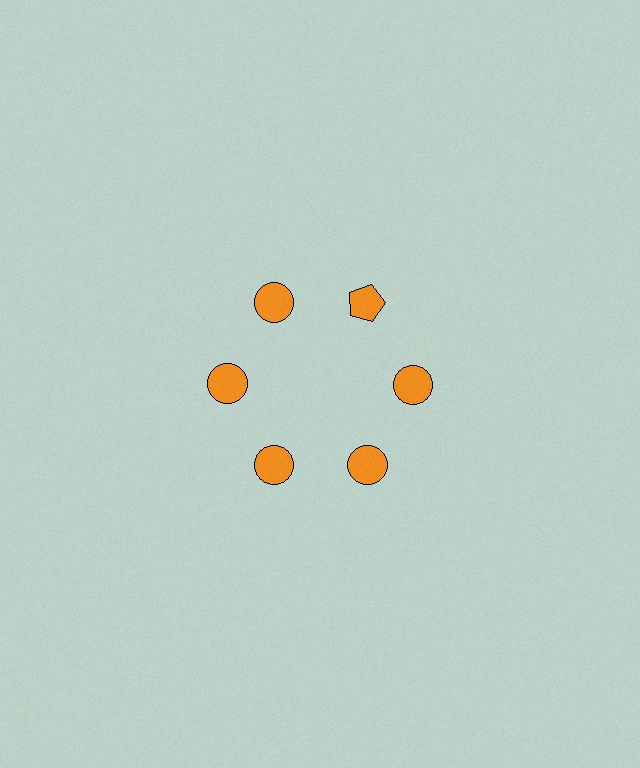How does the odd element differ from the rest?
It has a different shape: pentagon instead of circle.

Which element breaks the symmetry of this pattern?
The orange pentagon at roughly the 1 o'clock position breaks the symmetry. All other shapes are orange circles.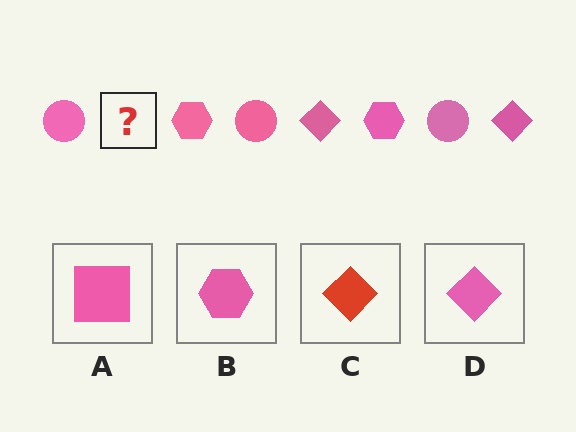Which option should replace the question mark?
Option D.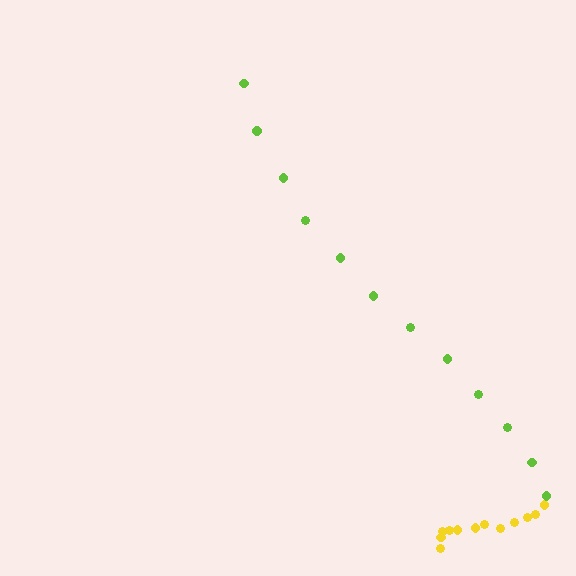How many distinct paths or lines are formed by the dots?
There are 2 distinct paths.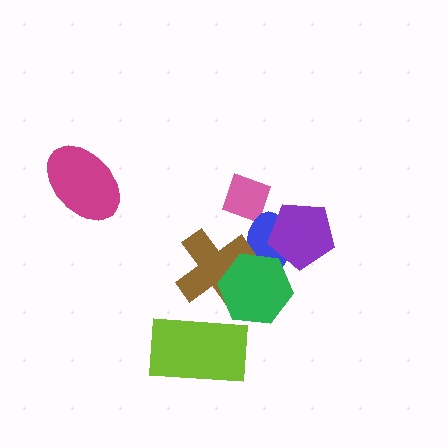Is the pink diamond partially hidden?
Yes, it is partially covered by another shape.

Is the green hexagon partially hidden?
No, no other shape covers it.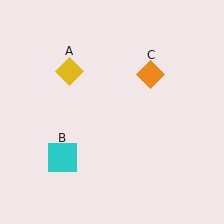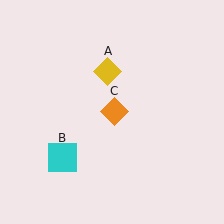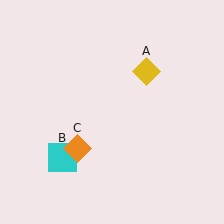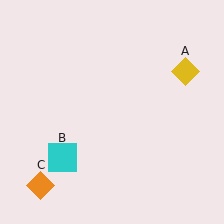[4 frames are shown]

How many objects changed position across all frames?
2 objects changed position: yellow diamond (object A), orange diamond (object C).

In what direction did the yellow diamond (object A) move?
The yellow diamond (object A) moved right.